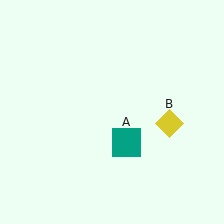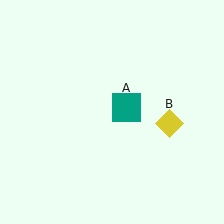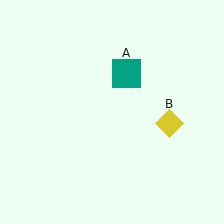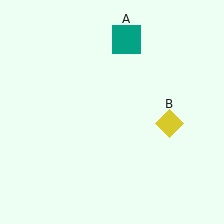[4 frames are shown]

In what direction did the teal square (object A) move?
The teal square (object A) moved up.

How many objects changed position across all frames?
1 object changed position: teal square (object A).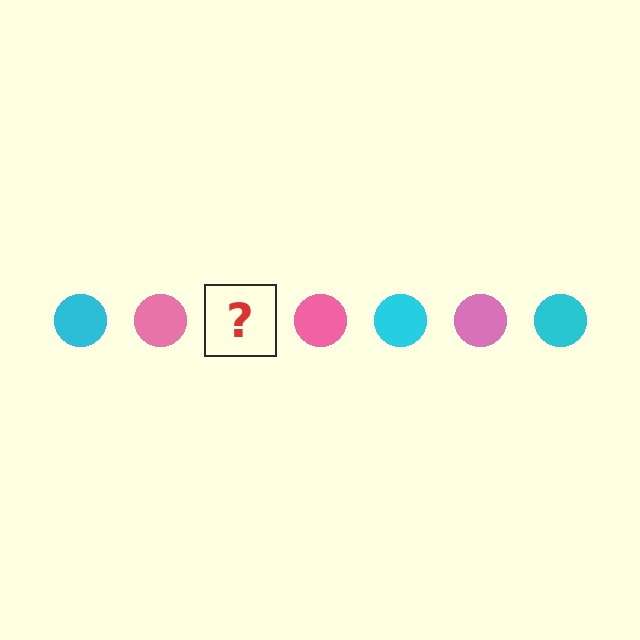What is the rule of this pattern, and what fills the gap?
The rule is that the pattern cycles through cyan, pink circles. The gap should be filled with a cyan circle.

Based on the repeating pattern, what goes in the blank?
The blank should be a cyan circle.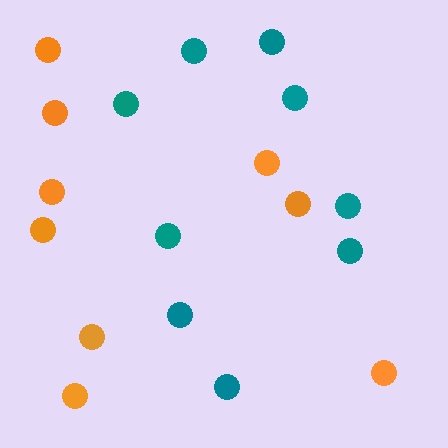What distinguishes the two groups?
There are 2 groups: one group of teal circles (9) and one group of orange circles (9).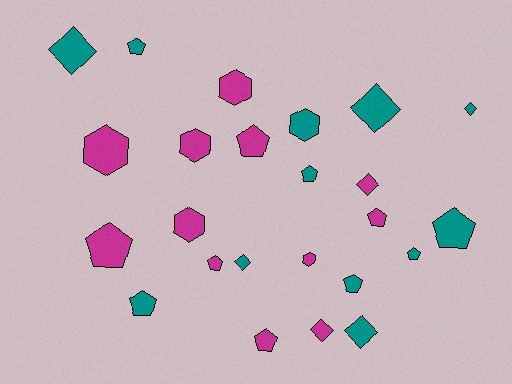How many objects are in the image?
There are 24 objects.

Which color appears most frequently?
Magenta, with 12 objects.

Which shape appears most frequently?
Pentagon, with 11 objects.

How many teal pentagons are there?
There are 6 teal pentagons.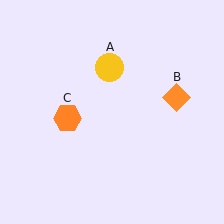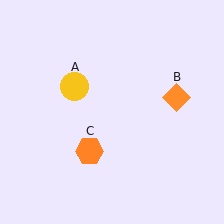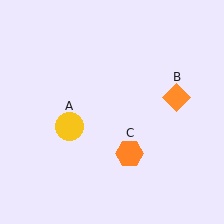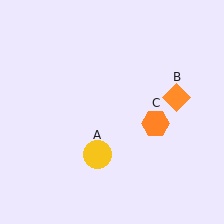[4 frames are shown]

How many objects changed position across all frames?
2 objects changed position: yellow circle (object A), orange hexagon (object C).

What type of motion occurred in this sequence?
The yellow circle (object A), orange hexagon (object C) rotated counterclockwise around the center of the scene.